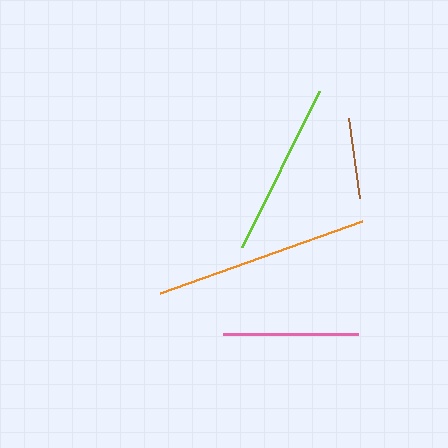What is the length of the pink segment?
The pink segment is approximately 135 pixels long.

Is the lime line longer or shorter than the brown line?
The lime line is longer than the brown line.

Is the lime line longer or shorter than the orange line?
The orange line is longer than the lime line.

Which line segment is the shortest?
The brown line is the shortest at approximately 80 pixels.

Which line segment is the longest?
The orange line is the longest at approximately 215 pixels.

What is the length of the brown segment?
The brown segment is approximately 80 pixels long.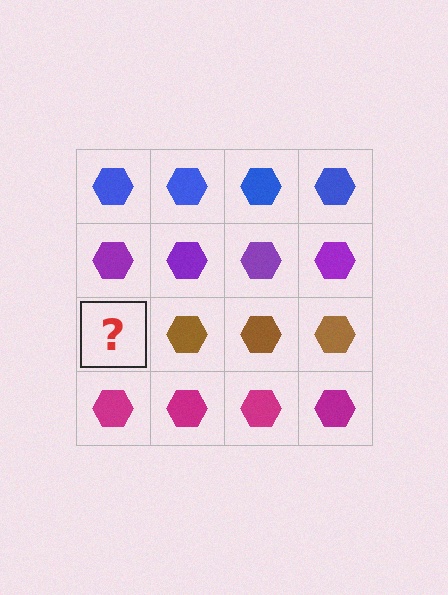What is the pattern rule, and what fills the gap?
The rule is that each row has a consistent color. The gap should be filled with a brown hexagon.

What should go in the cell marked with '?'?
The missing cell should contain a brown hexagon.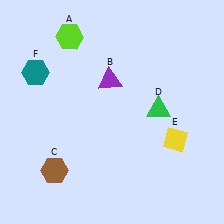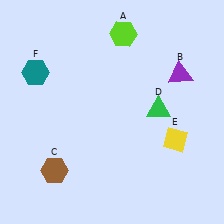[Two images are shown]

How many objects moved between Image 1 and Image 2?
2 objects moved between the two images.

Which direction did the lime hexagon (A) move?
The lime hexagon (A) moved right.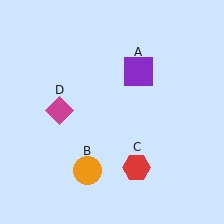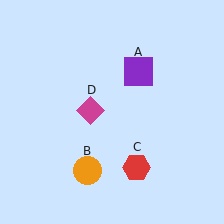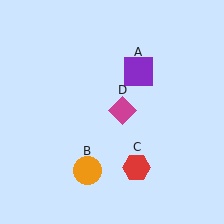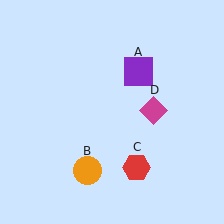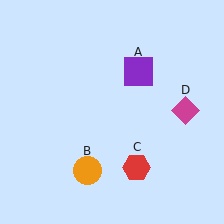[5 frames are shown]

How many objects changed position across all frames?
1 object changed position: magenta diamond (object D).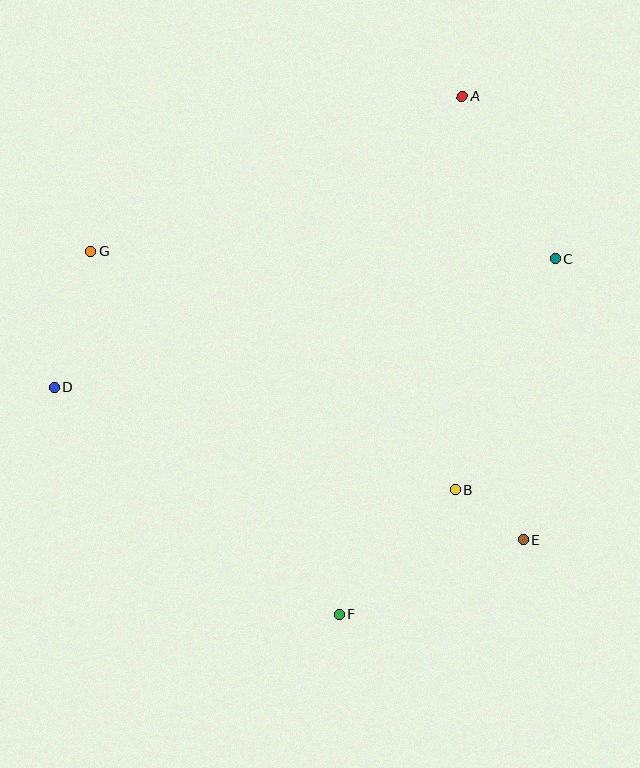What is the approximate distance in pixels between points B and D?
The distance between B and D is approximately 414 pixels.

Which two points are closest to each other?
Points B and E are closest to each other.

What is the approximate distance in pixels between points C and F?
The distance between C and F is approximately 416 pixels.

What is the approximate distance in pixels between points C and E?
The distance between C and E is approximately 283 pixels.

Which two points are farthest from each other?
Points A and F are farthest from each other.